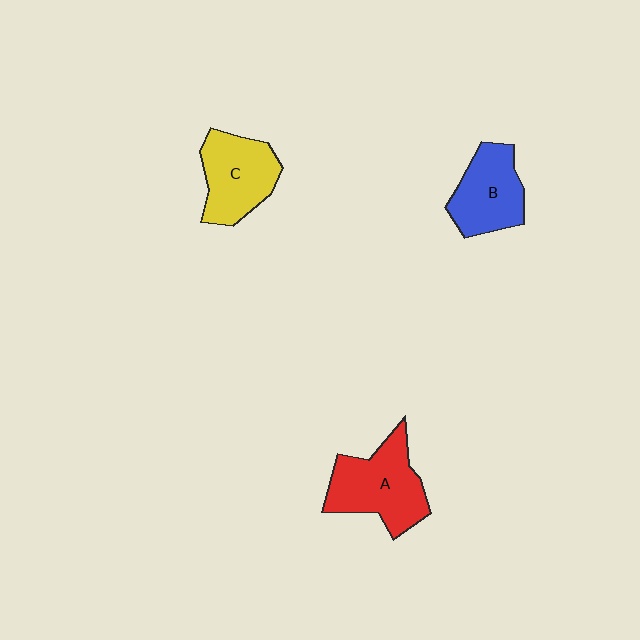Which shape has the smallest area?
Shape B (blue).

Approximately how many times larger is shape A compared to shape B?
Approximately 1.2 times.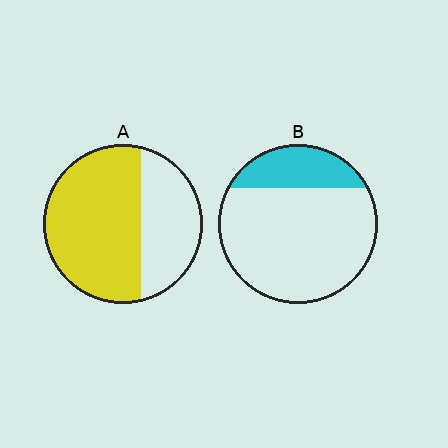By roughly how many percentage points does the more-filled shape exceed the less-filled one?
By roughly 40 percentage points (A over B).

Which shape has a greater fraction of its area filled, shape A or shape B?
Shape A.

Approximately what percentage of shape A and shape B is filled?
A is approximately 65% and B is approximately 20%.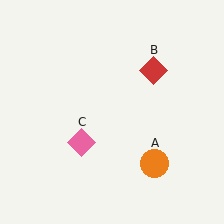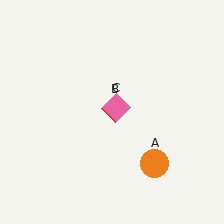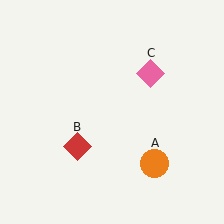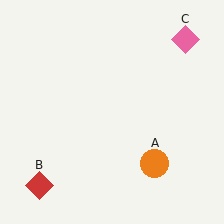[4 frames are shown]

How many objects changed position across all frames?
2 objects changed position: red diamond (object B), pink diamond (object C).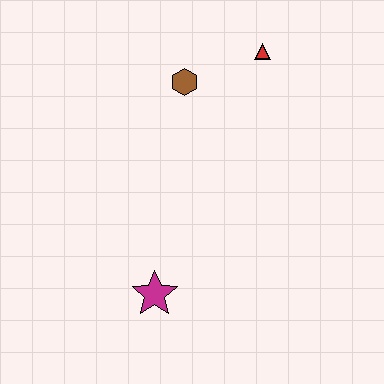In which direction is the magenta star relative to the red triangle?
The magenta star is below the red triangle.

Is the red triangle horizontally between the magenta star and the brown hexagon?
No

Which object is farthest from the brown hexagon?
The magenta star is farthest from the brown hexagon.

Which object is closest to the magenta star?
The brown hexagon is closest to the magenta star.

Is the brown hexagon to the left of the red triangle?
Yes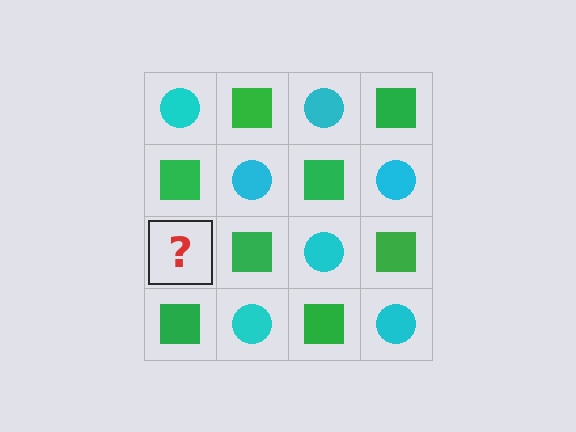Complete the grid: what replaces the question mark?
The question mark should be replaced with a cyan circle.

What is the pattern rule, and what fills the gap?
The rule is that it alternates cyan circle and green square in a checkerboard pattern. The gap should be filled with a cyan circle.